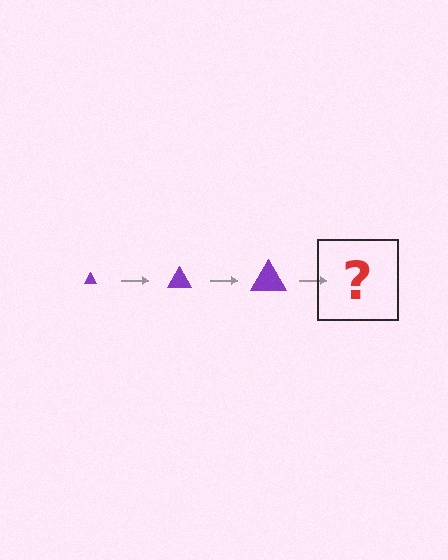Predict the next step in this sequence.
The next step is a purple triangle, larger than the previous one.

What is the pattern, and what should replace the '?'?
The pattern is that the triangle gets progressively larger each step. The '?' should be a purple triangle, larger than the previous one.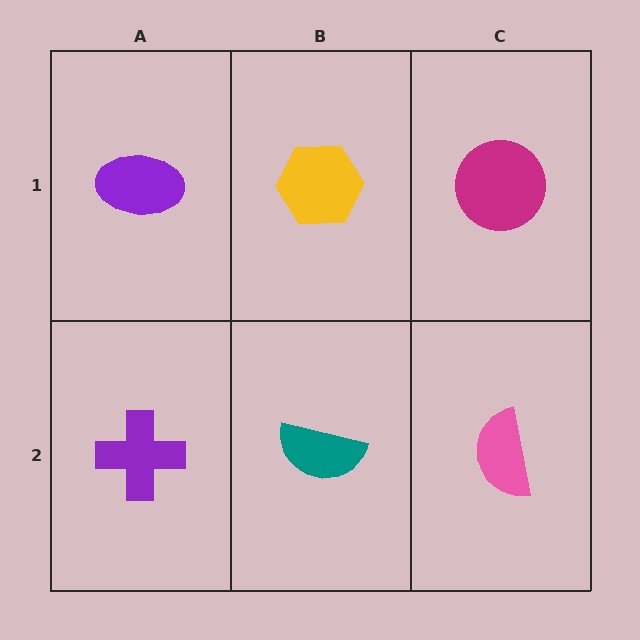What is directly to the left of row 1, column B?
A purple ellipse.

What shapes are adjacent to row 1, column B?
A teal semicircle (row 2, column B), a purple ellipse (row 1, column A), a magenta circle (row 1, column C).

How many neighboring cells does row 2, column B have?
3.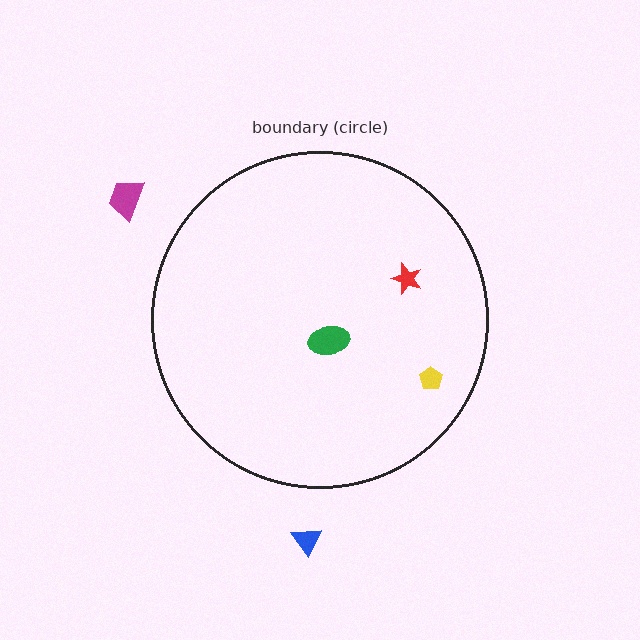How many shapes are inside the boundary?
3 inside, 2 outside.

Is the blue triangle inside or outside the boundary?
Outside.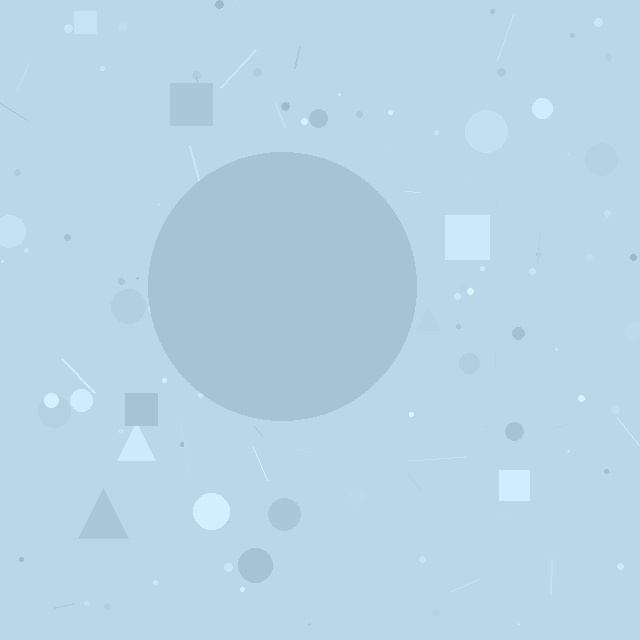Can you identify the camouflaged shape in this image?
The camouflaged shape is a circle.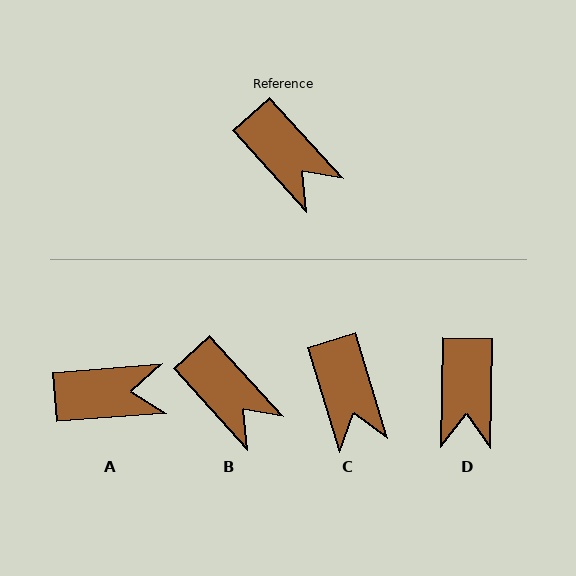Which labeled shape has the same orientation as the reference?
B.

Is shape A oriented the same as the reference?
No, it is off by about 52 degrees.